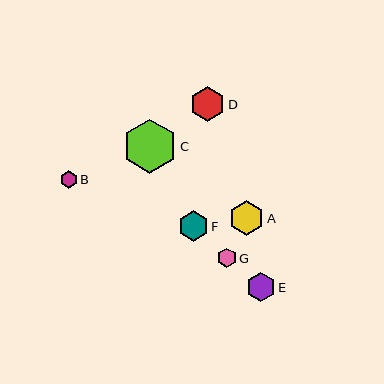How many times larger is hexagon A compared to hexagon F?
Hexagon A is approximately 1.1 times the size of hexagon F.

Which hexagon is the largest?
Hexagon C is the largest with a size of approximately 54 pixels.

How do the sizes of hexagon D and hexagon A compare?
Hexagon D and hexagon A are approximately the same size.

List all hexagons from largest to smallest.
From largest to smallest: C, D, A, F, E, G, B.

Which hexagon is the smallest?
Hexagon B is the smallest with a size of approximately 17 pixels.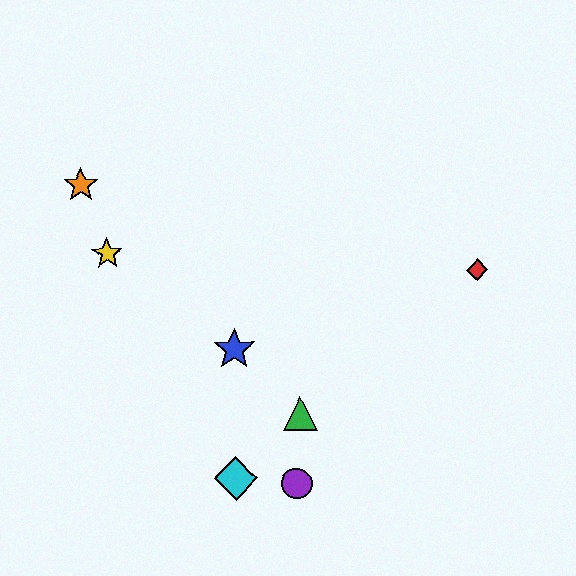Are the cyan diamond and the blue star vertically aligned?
Yes, both are at x≈236.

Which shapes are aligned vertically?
The blue star, the cyan diamond are aligned vertically.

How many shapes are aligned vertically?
2 shapes (the blue star, the cyan diamond) are aligned vertically.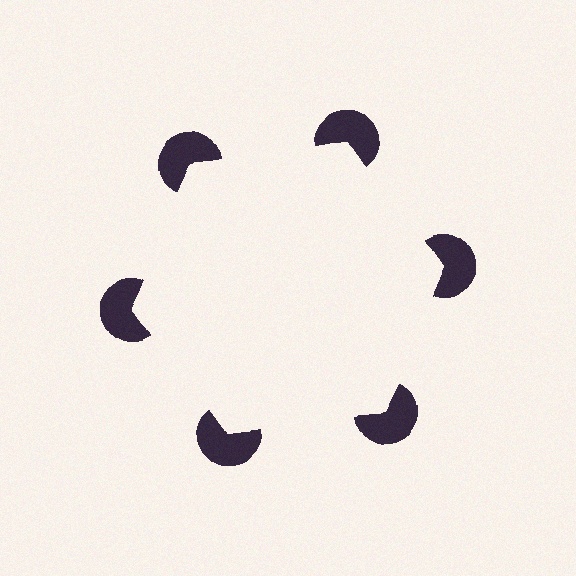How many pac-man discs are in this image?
There are 6 — one at each vertex of the illusory hexagon.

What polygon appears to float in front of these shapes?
An illusory hexagon — its edges are inferred from the aligned wedge cuts in the pac-man discs, not physically drawn.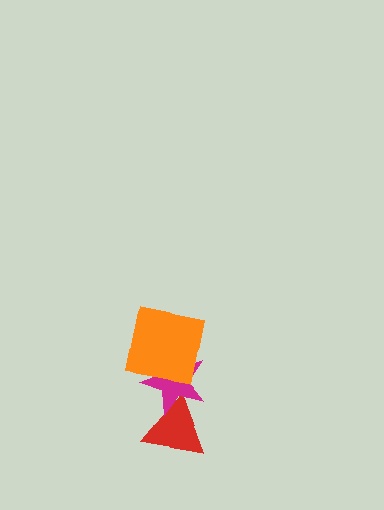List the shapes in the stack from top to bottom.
From top to bottom: the orange square, the magenta star, the red triangle.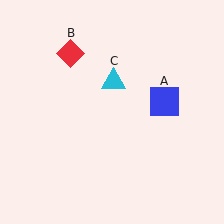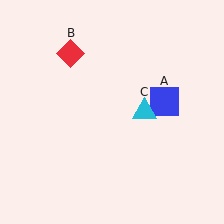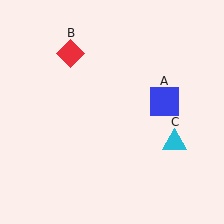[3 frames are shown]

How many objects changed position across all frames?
1 object changed position: cyan triangle (object C).